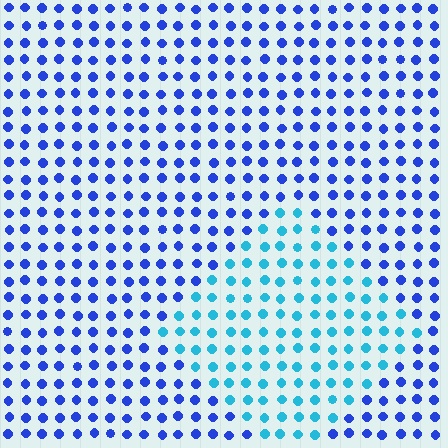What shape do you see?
I see a diamond.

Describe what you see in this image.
The image is filled with small blue elements in a uniform arrangement. A diamond-shaped region is visible where the elements are tinted to a slightly different hue, forming a subtle color boundary.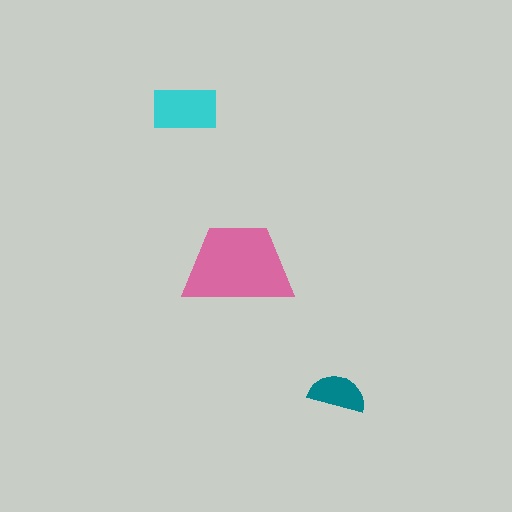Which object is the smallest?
The teal semicircle.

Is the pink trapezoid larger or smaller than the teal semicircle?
Larger.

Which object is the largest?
The pink trapezoid.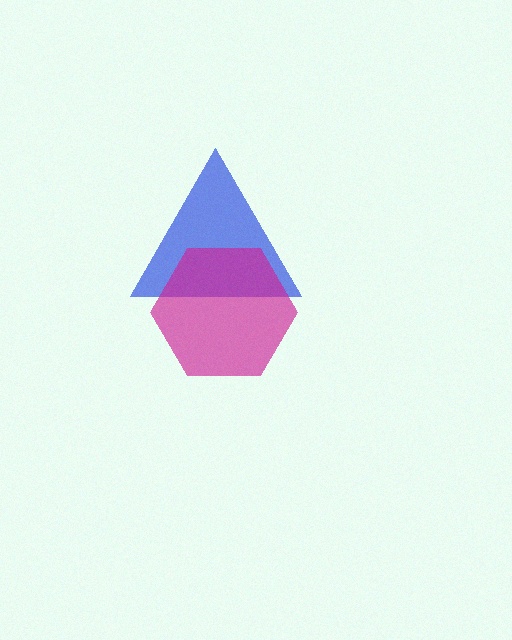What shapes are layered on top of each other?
The layered shapes are: a blue triangle, a magenta hexagon.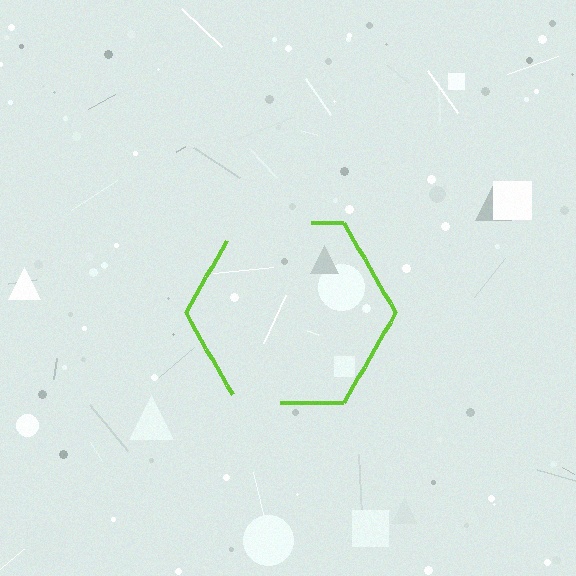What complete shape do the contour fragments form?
The contour fragments form a hexagon.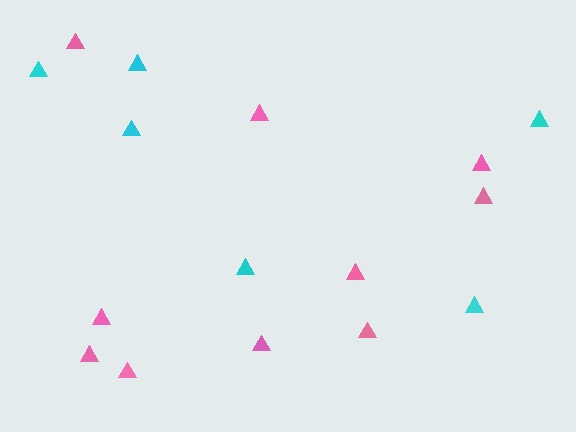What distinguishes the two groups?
There are 2 groups: one group of cyan triangles (6) and one group of pink triangles (10).